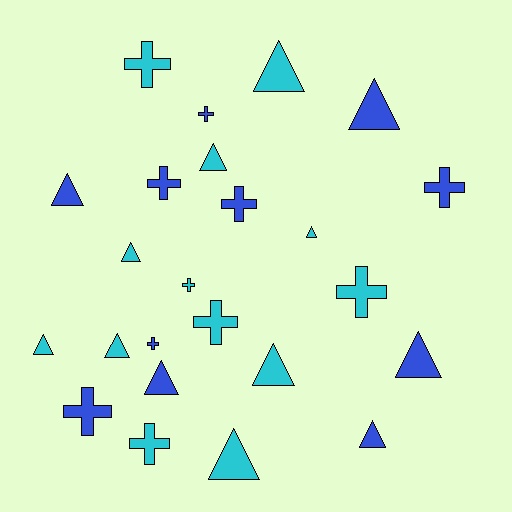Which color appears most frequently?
Cyan, with 13 objects.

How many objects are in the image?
There are 24 objects.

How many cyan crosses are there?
There are 5 cyan crosses.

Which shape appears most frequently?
Triangle, with 13 objects.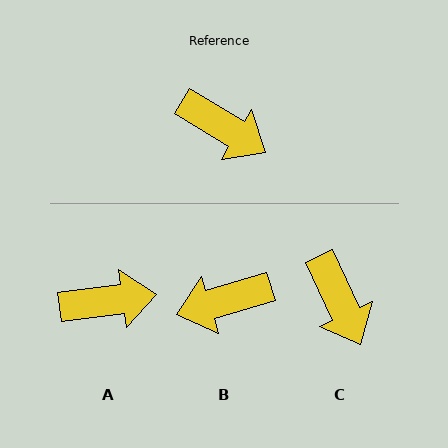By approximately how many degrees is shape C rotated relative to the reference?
Approximately 33 degrees clockwise.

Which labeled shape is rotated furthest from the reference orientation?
B, about 132 degrees away.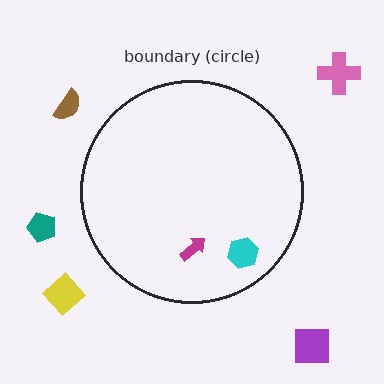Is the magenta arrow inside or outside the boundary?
Inside.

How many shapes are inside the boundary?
2 inside, 5 outside.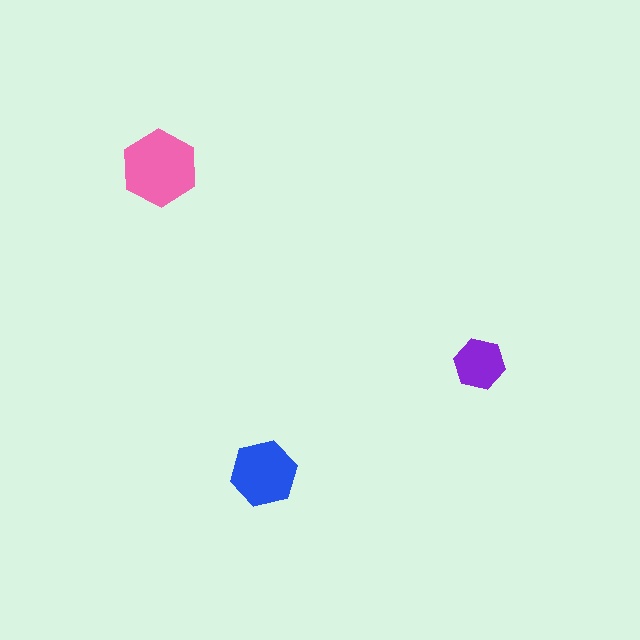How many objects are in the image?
There are 3 objects in the image.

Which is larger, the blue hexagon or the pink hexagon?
The pink one.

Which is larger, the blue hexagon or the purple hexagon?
The blue one.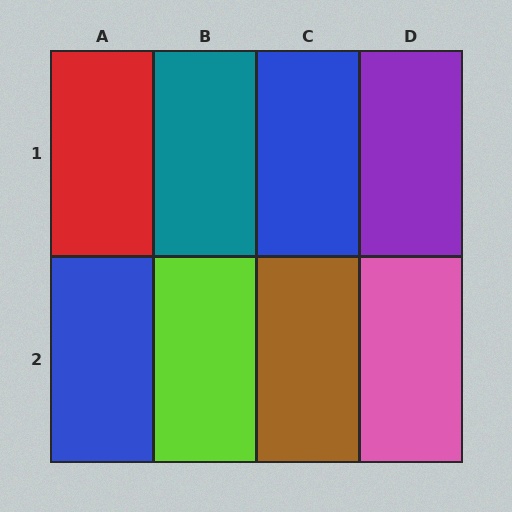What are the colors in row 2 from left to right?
Blue, lime, brown, pink.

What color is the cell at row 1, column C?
Blue.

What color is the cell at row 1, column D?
Purple.